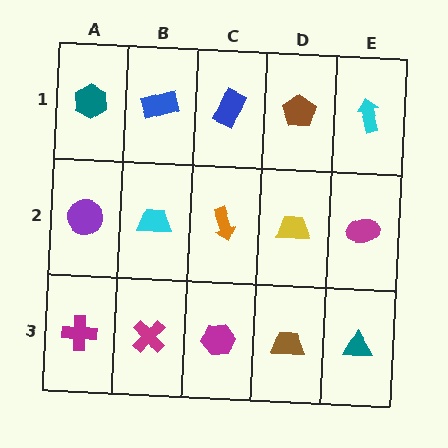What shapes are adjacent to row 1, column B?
A cyan trapezoid (row 2, column B), a teal hexagon (row 1, column A), a blue rectangle (row 1, column C).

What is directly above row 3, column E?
A magenta ellipse.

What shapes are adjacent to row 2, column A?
A teal hexagon (row 1, column A), a magenta cross (row 3, column A), a cyan trapezoid (row 2, column B).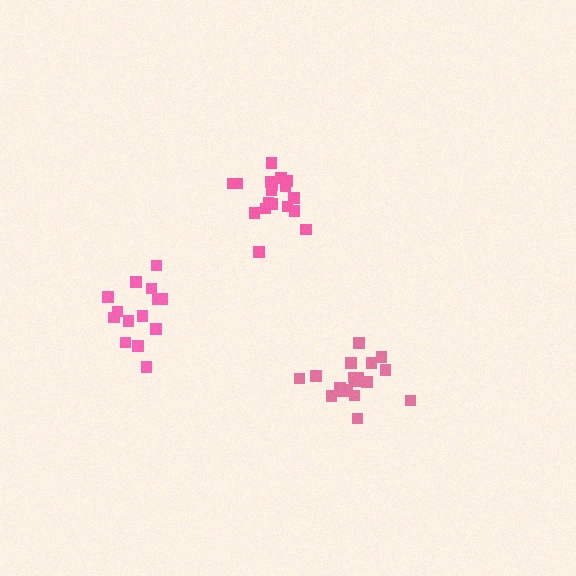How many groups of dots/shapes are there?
There are 3 groups.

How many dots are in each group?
Group 1: 18 dots, Group 2: 18 dots, Group 3: 14 dots (50 total).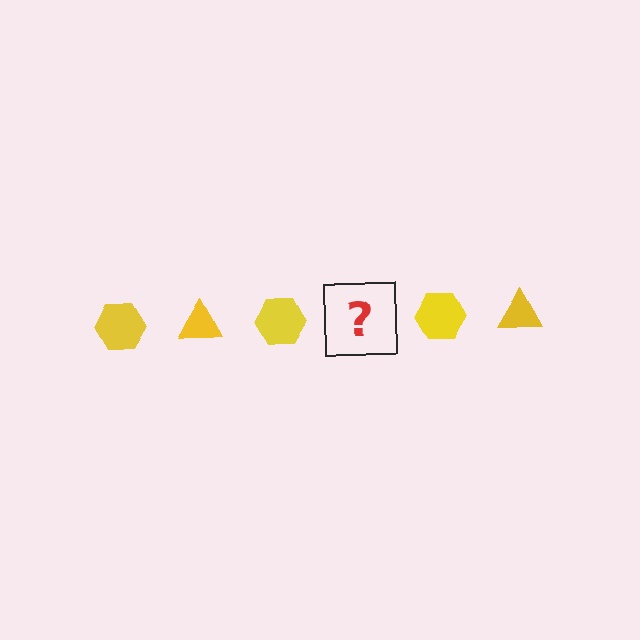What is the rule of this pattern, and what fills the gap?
The rule is that the pattern cycles through hexagon, triangle shapes in yellow. The gap should be filled with a yellow triangle.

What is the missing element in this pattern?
The missing element is a yellow triangle.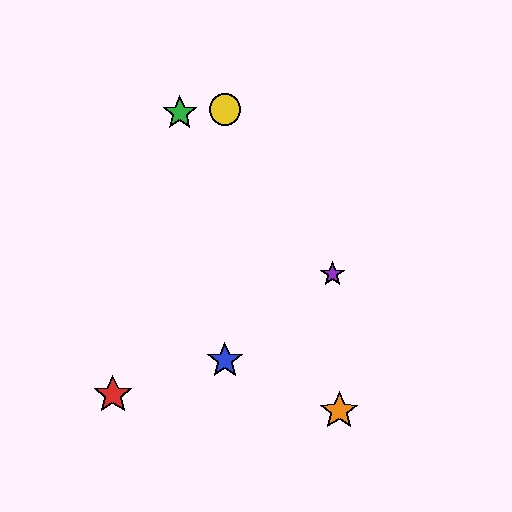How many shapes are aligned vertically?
2 shapes (the blue star, the yellow circle) are aligned vertically.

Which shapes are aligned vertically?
The blue star, the yellow circle are aligned vertically.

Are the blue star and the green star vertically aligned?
No, the blue star is at x≈225 and the green star is at x≈180.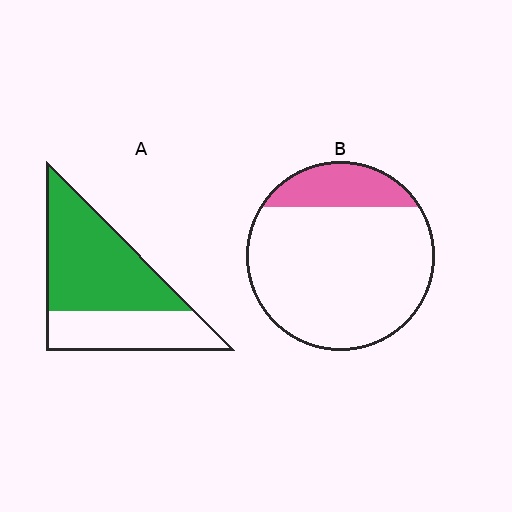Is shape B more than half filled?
No.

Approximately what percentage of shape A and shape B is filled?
A is approximately 60% and B is approximately 20%.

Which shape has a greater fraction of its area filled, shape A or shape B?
Shape A.